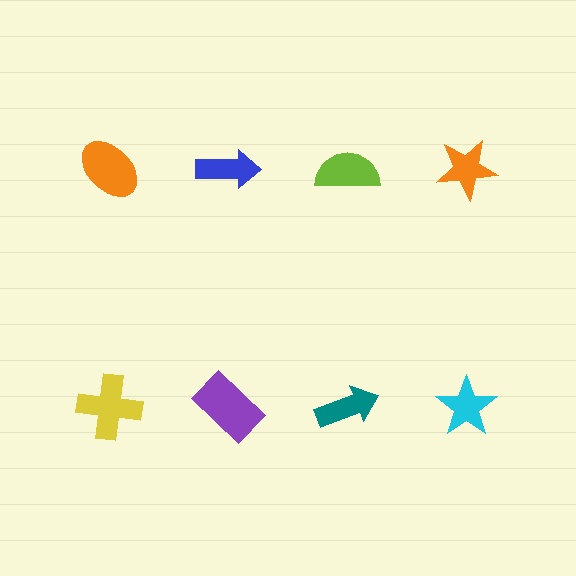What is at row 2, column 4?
A cyan star.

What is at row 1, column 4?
An orange star.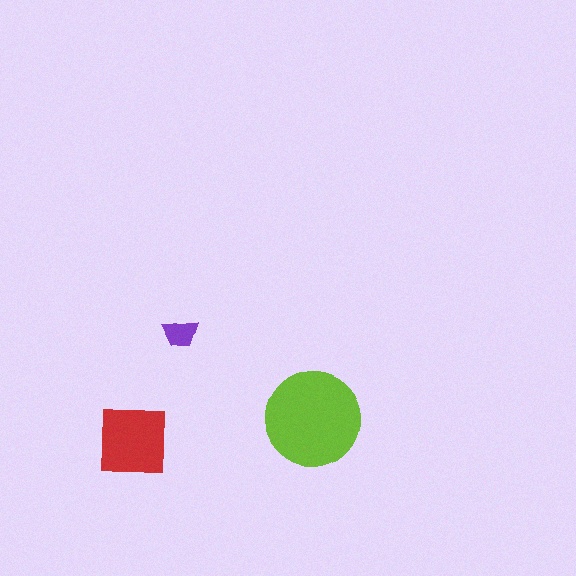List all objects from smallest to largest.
The purple trapezoid, the red square, the lime circle.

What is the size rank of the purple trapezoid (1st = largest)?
3rd.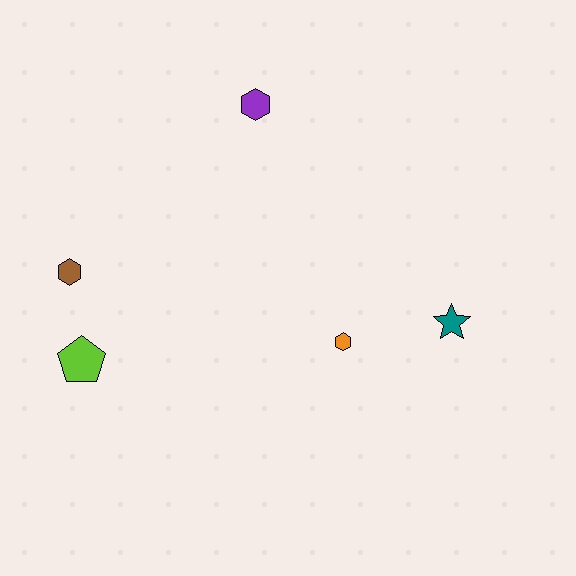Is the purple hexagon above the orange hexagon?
Yes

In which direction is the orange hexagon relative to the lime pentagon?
The orange hexagon is to the right of the lime pentagon.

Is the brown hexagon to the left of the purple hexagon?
Yes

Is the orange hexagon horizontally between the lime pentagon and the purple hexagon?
No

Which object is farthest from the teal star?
The brown hexagon is farthest from the teal star.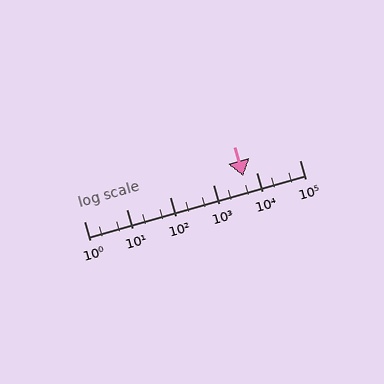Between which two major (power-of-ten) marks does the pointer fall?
The pointer is between 1000 and 10000.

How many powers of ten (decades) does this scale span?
The scale spans 5 decades, from 1 to 100000.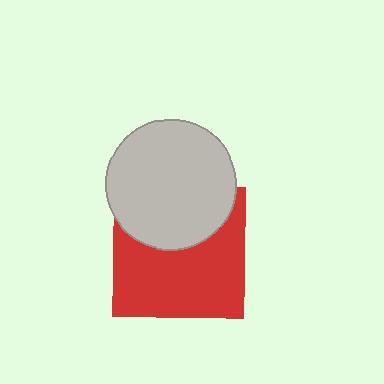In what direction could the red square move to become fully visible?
The red square could move down. That would shift it out from behind the light gray circle entirely.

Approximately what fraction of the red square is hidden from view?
Roughly 38% of the red square is hidden behind the light gray circle.